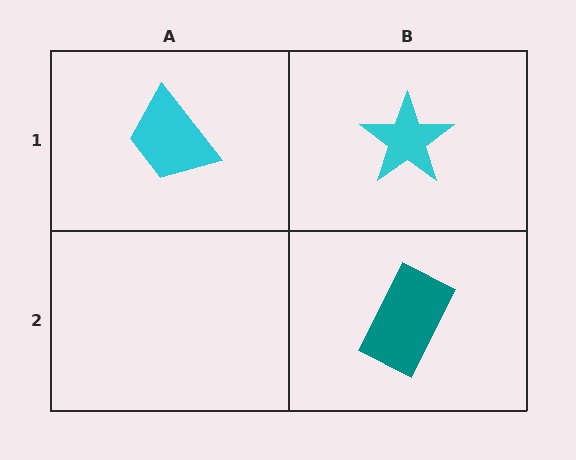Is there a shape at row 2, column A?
No, that cell is empty.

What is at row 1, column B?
A cyan star.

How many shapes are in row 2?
1 shape.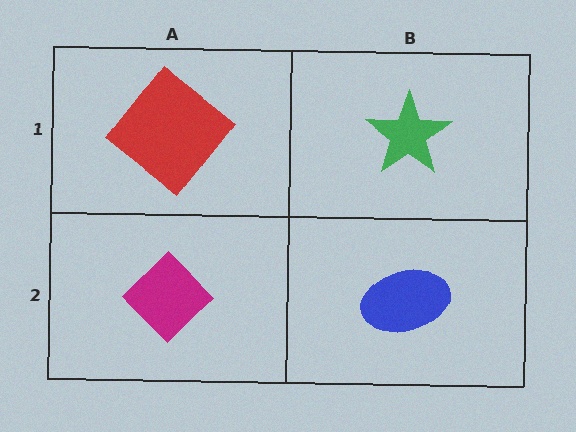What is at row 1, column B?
A green star.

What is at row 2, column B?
A blue ellipse.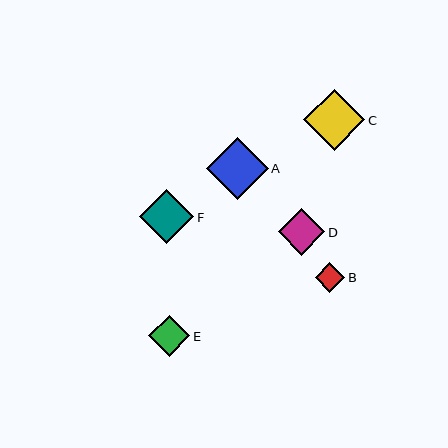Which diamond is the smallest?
Diamond B is the smallest with a size of approximately 29 pixels.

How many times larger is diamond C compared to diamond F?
Diamond C is approximately 1.1 times the size of diamond F.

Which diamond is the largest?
Diamond A is the largest with a size of approximately 62 pixels.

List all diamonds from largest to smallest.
From largest to smallest: A, C, F, D, E, B.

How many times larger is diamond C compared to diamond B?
Diamond C is approximately 2.1 times the size of diamond B.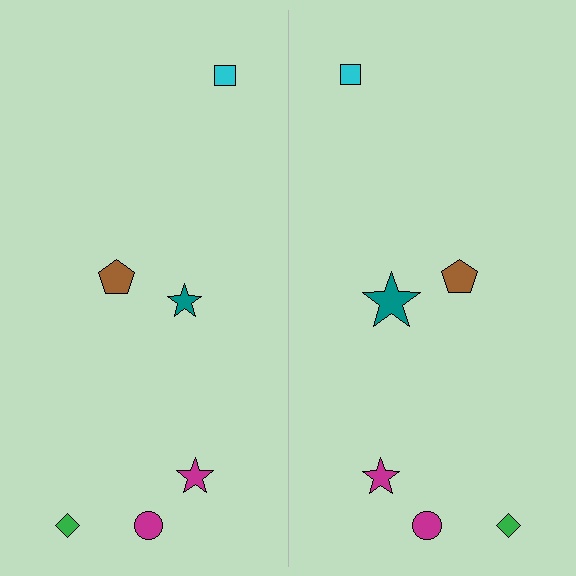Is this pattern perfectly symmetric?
No, the pattern is not perfectly symmetric. The teal star on the right side has a different size than its mirror counterpart.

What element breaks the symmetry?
The teal star on the right side has a different size than its mirror counterpart.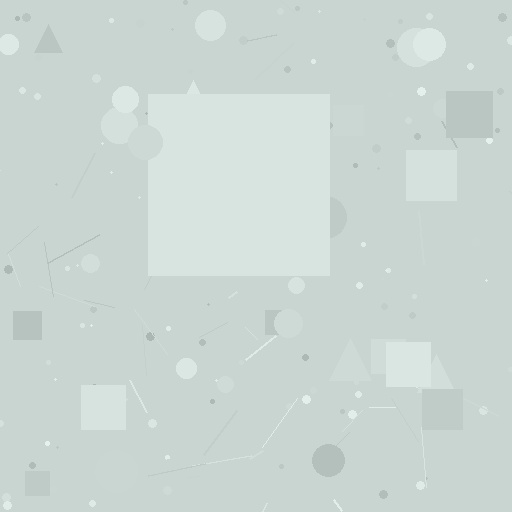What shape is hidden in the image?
A square is hidden in the image.